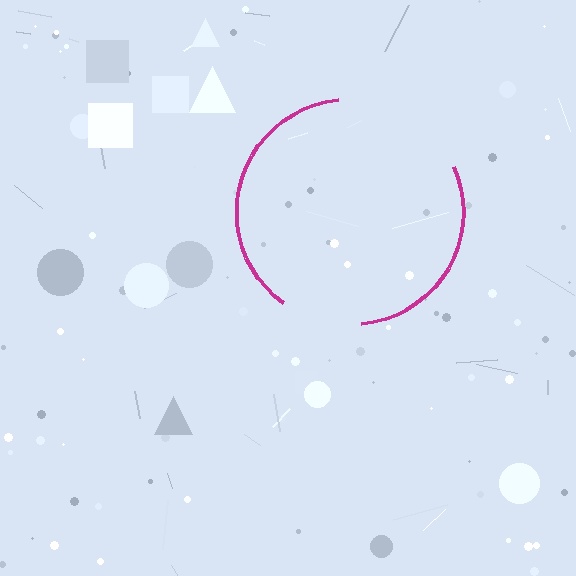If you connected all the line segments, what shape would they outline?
They would outline a circle.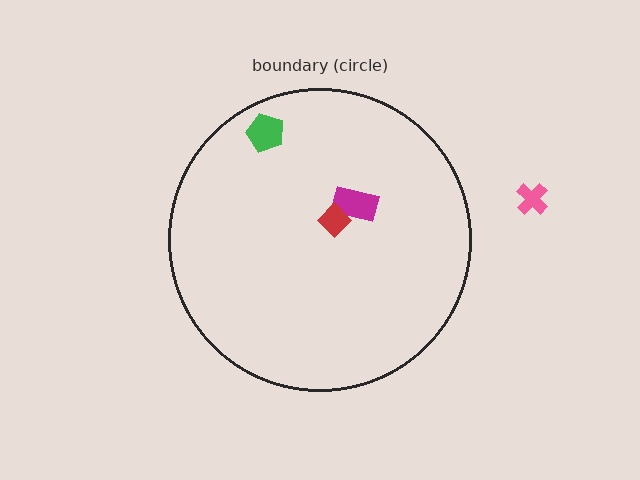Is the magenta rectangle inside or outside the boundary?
Inside.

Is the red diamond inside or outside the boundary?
Inside.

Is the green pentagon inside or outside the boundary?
Inside.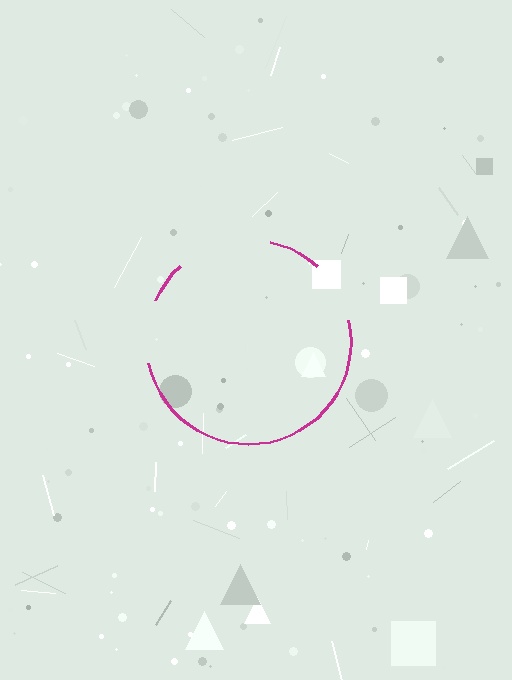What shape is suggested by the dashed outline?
The dashed outline suggests a circle.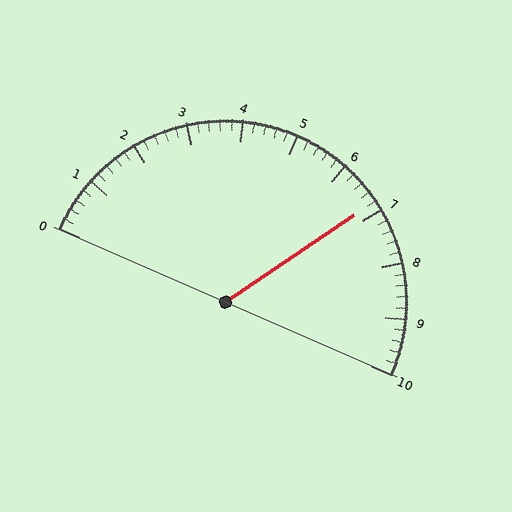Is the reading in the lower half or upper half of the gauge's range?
The reading is in the upper half of the range (0 to 10).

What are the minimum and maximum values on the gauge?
The gauge ranges from 0 to 10.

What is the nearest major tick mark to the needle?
The nearest major tick mark is 7.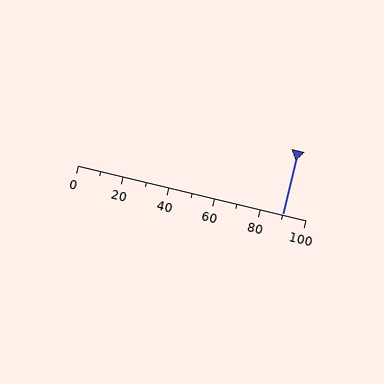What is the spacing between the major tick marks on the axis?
The major ticks are spaced 20 apart.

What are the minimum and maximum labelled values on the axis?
The axis runs from 0 to 100.